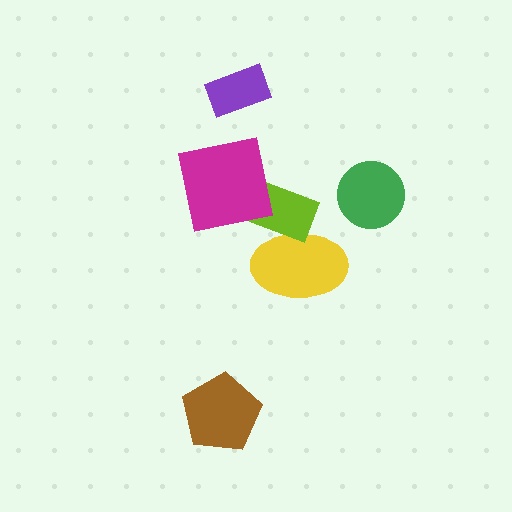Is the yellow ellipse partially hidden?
Yes, it is partially covered by another shape.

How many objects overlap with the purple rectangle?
0 objects overlap with the purple rectangle.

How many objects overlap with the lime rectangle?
2 objects overlap with the lime rectangle.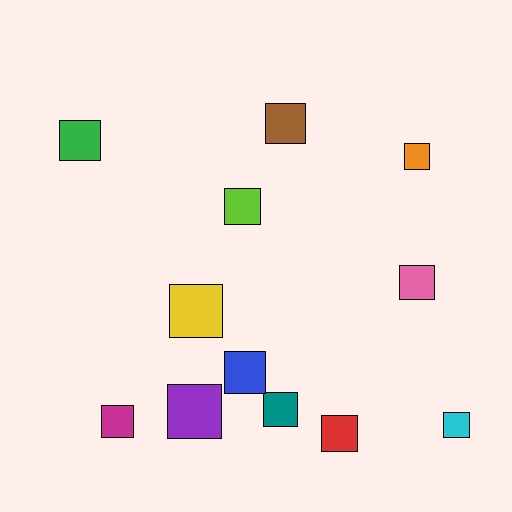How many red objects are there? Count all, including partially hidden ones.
There is 1 red object.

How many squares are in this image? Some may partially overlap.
There are 12 squares.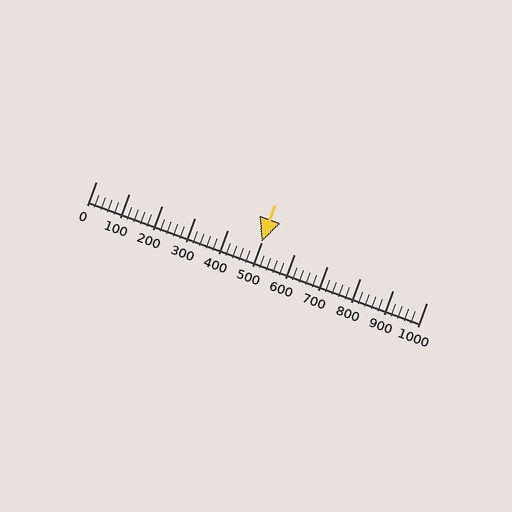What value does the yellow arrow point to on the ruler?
The yellow arrow points to approximately 500.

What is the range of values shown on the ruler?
The ruler shows values from 0 to 1000.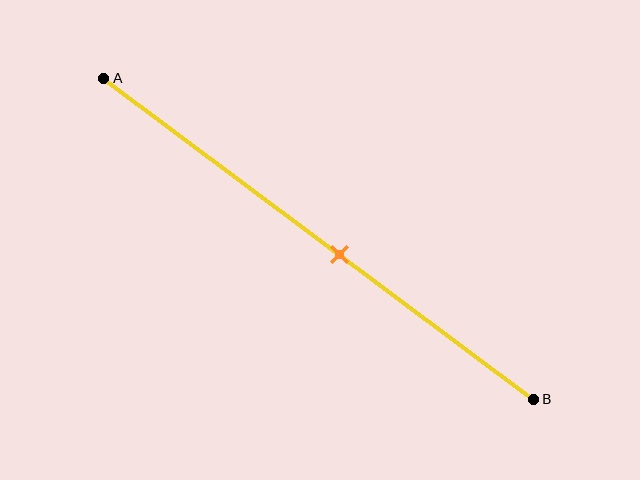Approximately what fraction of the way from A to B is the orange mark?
The orange mark is approximately 55% of the way from A to B.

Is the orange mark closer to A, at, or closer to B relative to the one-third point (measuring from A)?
The orange mark is closer to point B than the one-third point of segment AB.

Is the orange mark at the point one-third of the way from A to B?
No, the mark is at about 55% from A, not at the 33% one-third point.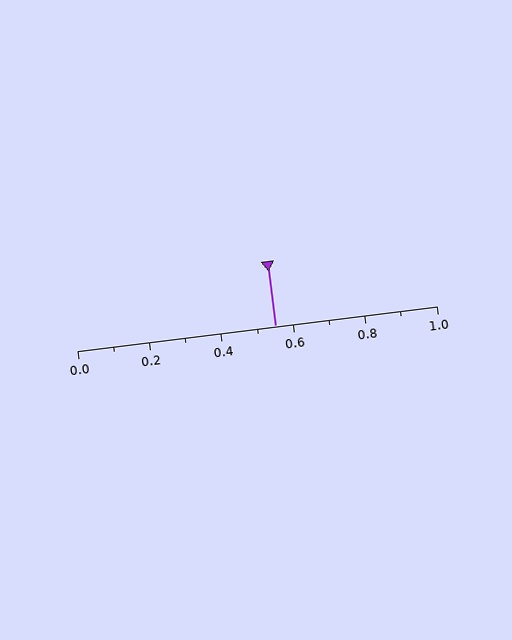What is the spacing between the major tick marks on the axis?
The major ticks are spaced 0.2 apart.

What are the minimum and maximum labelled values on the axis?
The axis runs from 0.0 to 1.0.